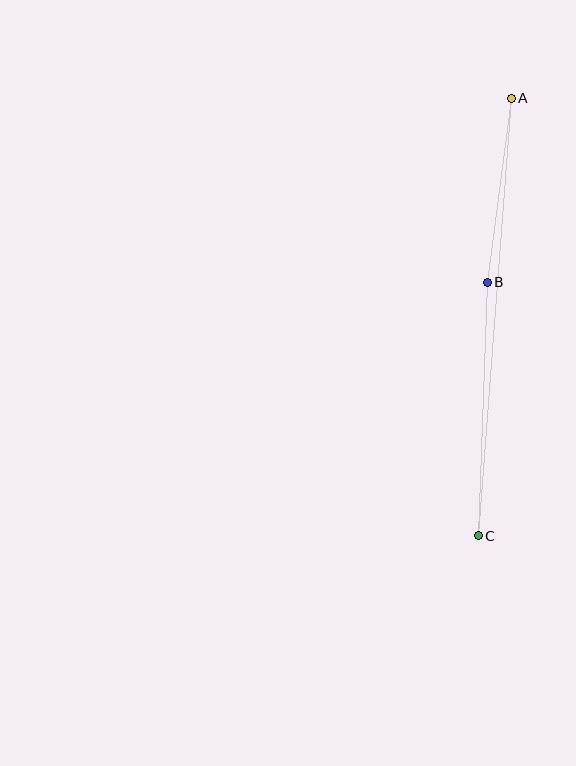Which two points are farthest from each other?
Points A and C are farthest from each other.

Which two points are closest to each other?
Points A and B are closest to each other.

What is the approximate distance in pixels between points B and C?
The distance between B and C is approximately 254 pixels.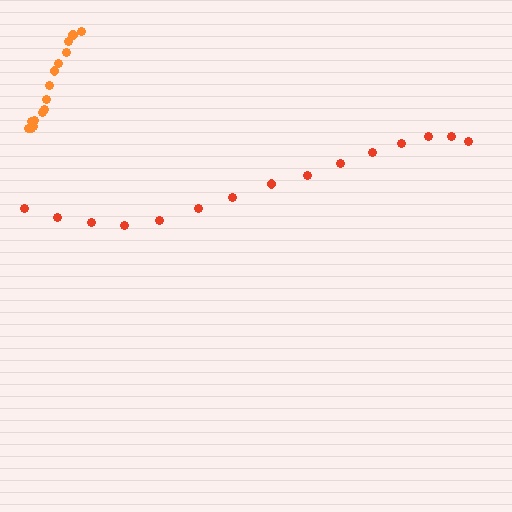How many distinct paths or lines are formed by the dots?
There are 2 distinct paths.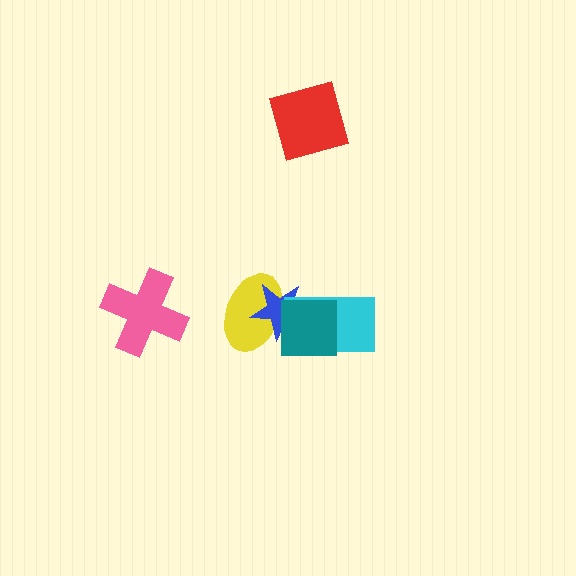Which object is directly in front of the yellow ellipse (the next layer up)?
The blue star is directly in front of the yellow ellipse.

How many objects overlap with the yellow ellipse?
2 objects overlap with the yellow ellipse.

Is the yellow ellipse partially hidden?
Yes, it is partially covered by another shape.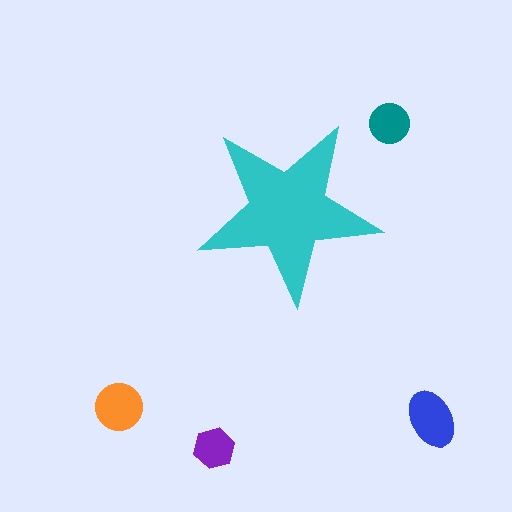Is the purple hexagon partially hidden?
No, the purple hexagon is fully visible.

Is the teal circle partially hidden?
No, the teal circle is fully visible.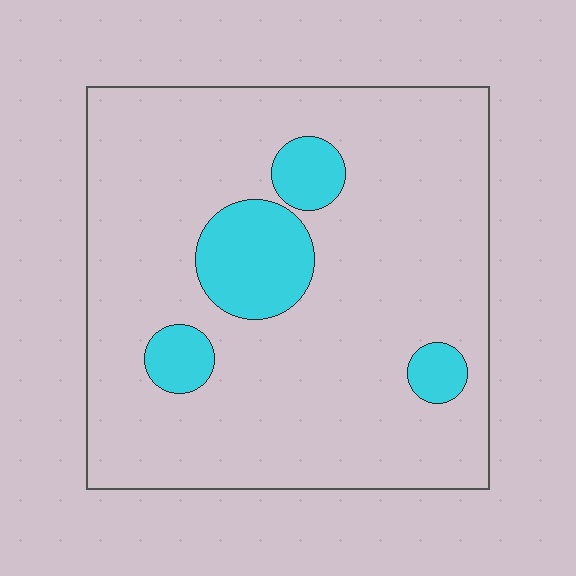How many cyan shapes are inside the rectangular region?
4.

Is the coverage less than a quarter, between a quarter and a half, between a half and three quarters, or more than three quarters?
Less than a quarter.